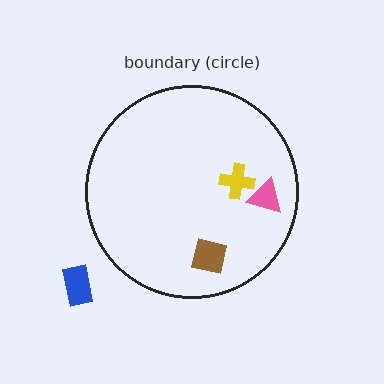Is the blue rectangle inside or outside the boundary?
Outside.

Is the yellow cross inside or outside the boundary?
Inside.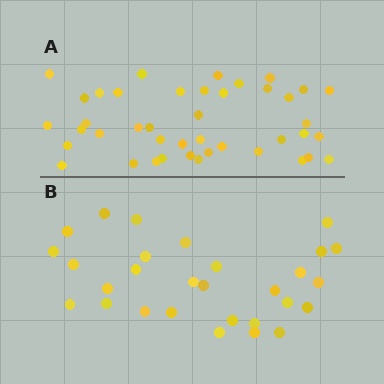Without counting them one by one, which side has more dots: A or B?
Region A (the top region) has more dots.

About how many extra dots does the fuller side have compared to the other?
Region A has approximately 15 more dots than region B.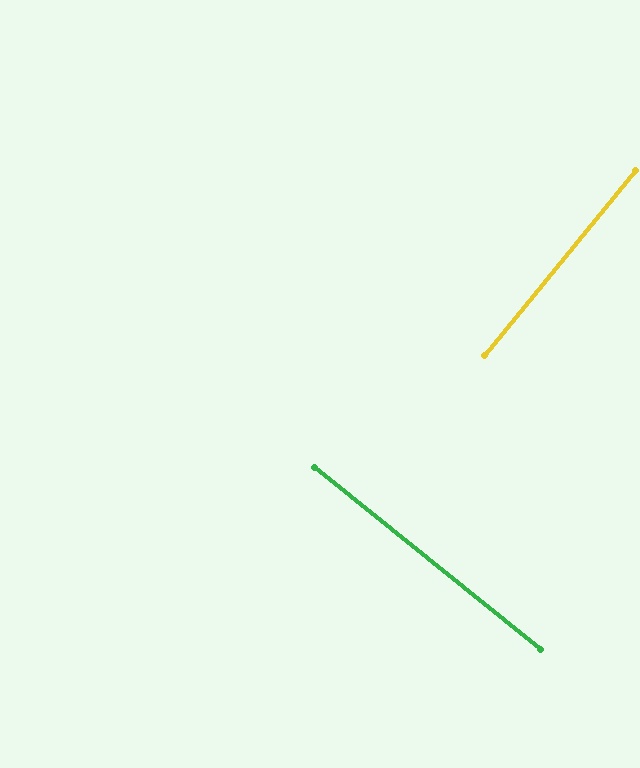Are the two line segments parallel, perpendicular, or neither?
Perpendicular — they meet at approximately 90°.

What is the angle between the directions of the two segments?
Approximately 90 degrees.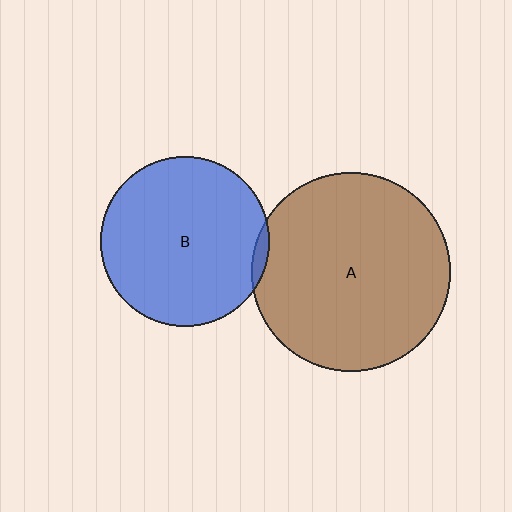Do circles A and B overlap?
Yes.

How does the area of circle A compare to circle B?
Approximately 1.4 times.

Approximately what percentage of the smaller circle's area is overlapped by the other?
Approximately 5%.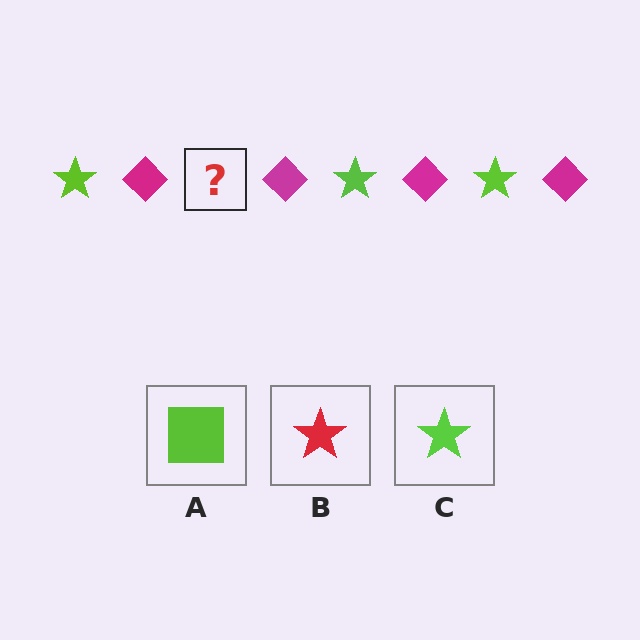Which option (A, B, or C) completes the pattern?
C.